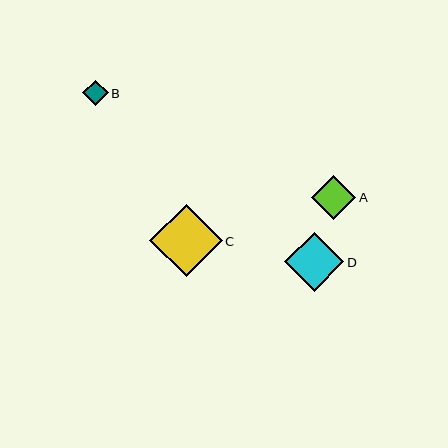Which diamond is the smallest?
Diamond B is the smallest with a size of approximately 25 pixels.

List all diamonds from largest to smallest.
From largest to smallest: C, D, A, B.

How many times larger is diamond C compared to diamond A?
Diamond C is approximately 1.6 times the size of diamond A.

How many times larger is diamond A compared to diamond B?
Diamond A is approximately 1.7 times the size of diamond B.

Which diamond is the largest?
Diamond C is the largest with a size of approximately 72 pixels.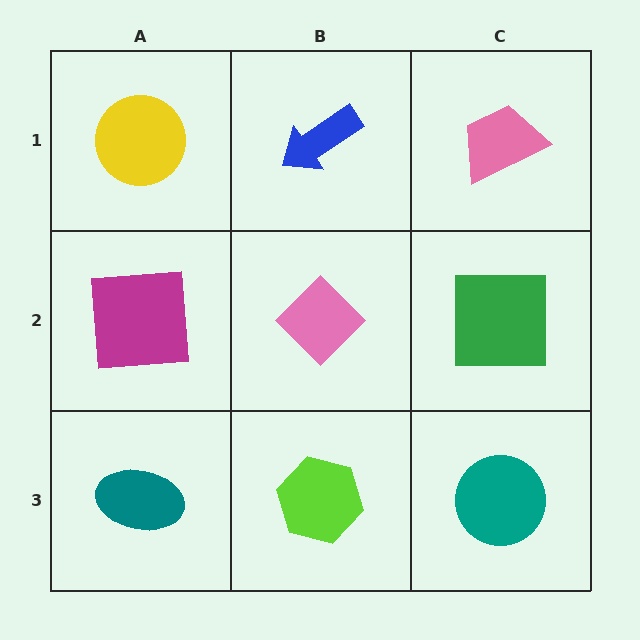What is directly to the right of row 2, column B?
A green square.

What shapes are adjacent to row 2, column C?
A pink trapezoid (row 1, column C), a teal circle (row 3, column C), a pink diamond (row 2, column B).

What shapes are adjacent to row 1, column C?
A green square (row 2, column C), a blue arrow (row 1, column B).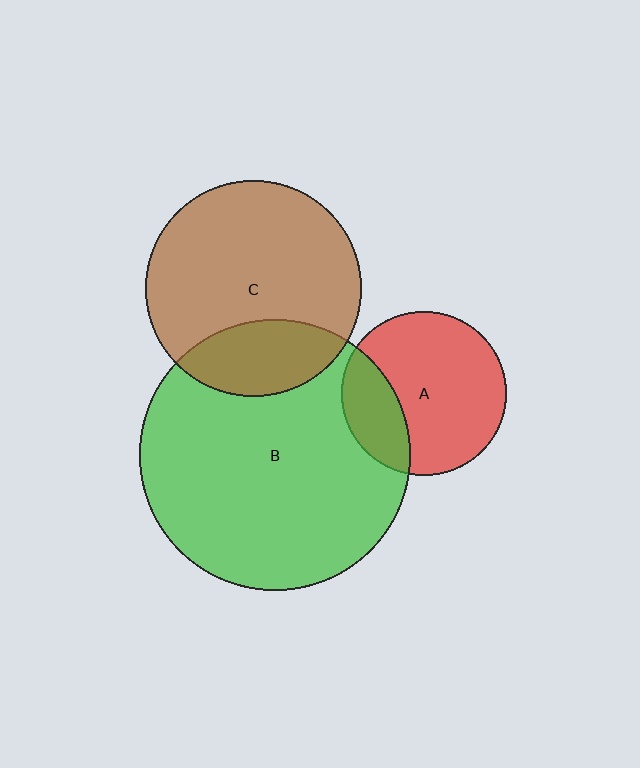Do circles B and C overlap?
Yes.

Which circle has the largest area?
Circle B (green).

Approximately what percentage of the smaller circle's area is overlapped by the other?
Approximately 25%.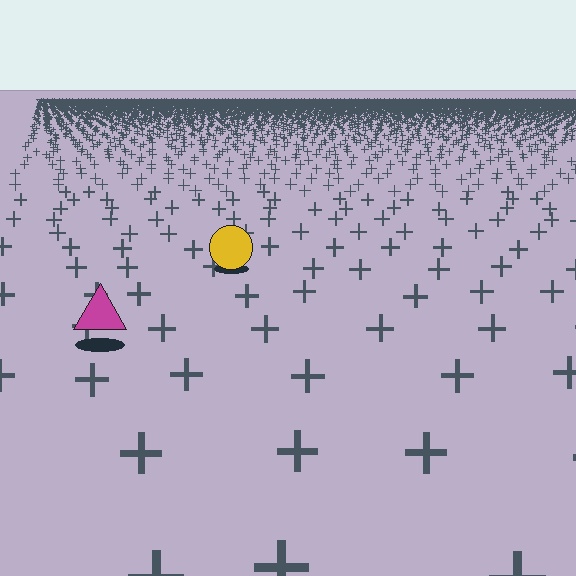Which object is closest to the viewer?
The magenta triangle is closest. The texture marks near it are larger and more spread out.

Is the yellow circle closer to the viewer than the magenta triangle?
No. The magenta triangle is closer — you can tell from the texture gradient: the ground texture is coarser near it.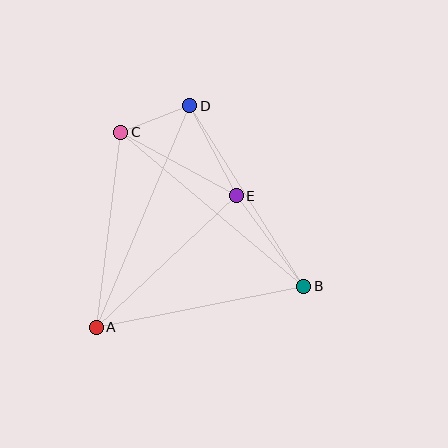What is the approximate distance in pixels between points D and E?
The distance between D and E is approximately 101 pixels.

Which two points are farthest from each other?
Points A and D are farthest from each other.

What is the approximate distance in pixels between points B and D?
The distance between B and D is approximately 213 pixels.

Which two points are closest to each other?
Points C and D are closest to each other.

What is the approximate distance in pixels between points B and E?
The distance between B and E is approximately 113 pixels.